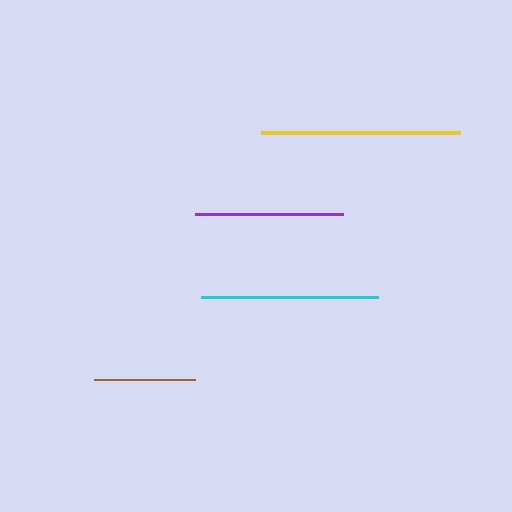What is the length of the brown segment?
The brown segment is approximately 101 pixels long.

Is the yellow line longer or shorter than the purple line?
The yellow line is longer than the purple line.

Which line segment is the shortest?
The brown line is the shortest at approximately 101 pixels.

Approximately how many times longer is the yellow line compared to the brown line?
The yellow line is approximately 2.0 times the length of the brown line.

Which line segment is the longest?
The yellow line is the longest at approximately 199 pixels.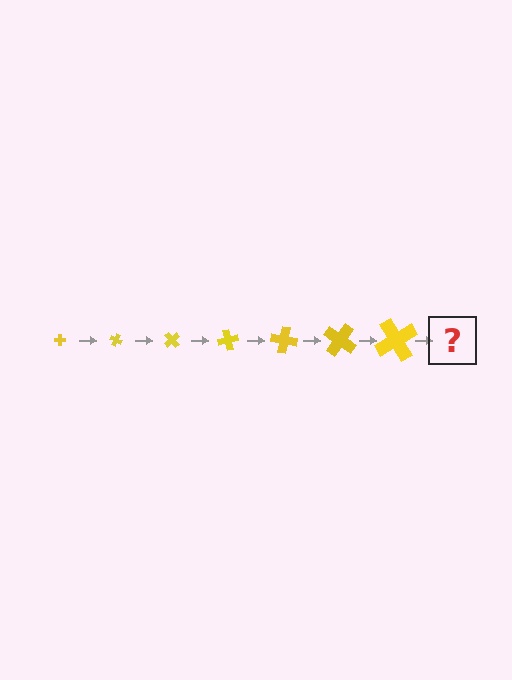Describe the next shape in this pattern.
It should be a cross, larger than the previous one and rotated 175 degrees from the start.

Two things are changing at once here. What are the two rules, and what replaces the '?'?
The two rules are that the cross grows larger each step and it rotates 25 degrees each step. The '?' should be a cross, larger than the previous one and rotated 175 degrees from the start.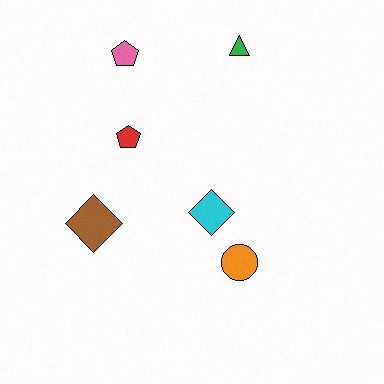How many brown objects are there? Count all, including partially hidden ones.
There is 1 brown object.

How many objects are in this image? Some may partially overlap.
There are 6 objects.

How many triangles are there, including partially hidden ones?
There is 1 triangle.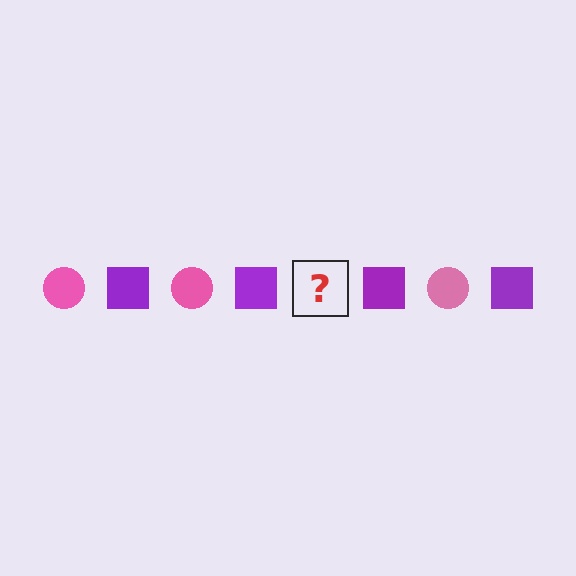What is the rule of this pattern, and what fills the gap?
The rule is that the pattern alternates between pink circle and purple square. The gap should be filled with a pink circle.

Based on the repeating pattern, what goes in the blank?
The blank should be a pink circle.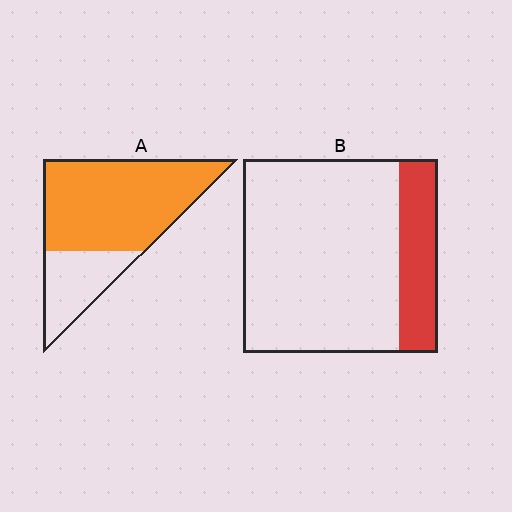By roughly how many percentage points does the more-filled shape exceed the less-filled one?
By roughly 50 percentage points (A over B).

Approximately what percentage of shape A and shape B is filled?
A is approximately 70% and B is approximately 20%.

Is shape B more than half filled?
No.